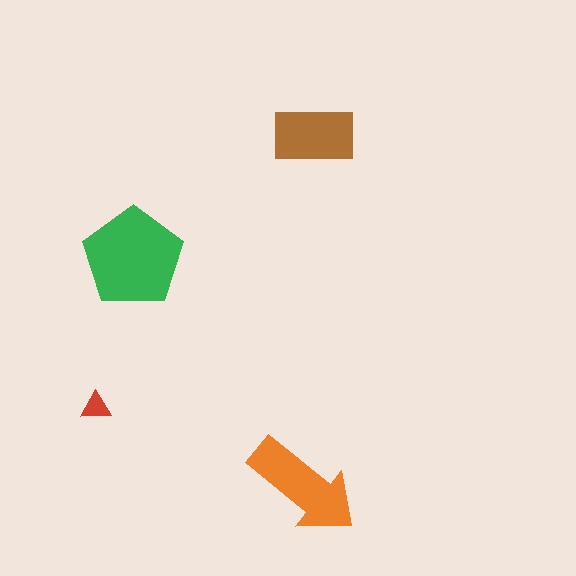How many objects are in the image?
There are 4 objects in the image.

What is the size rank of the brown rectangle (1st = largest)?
3rd.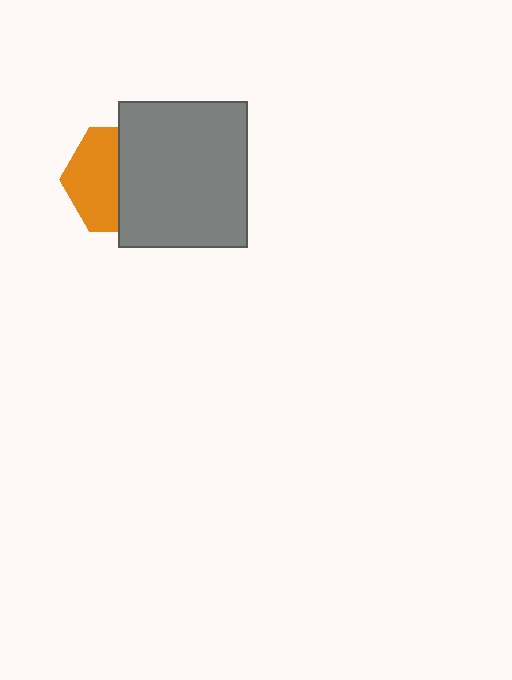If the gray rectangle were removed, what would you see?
You would see the complete orange hexagon.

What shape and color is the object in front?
The object in front is a gray rectangle.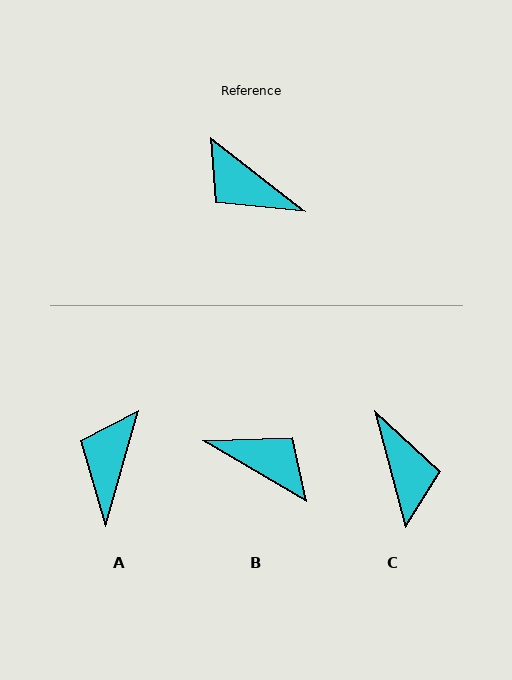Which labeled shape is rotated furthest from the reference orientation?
B, about 172 degrees away.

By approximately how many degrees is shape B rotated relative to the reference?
Approximately 172 degrees clockwise.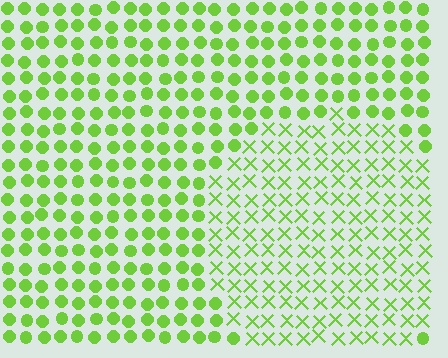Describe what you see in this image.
The image is filled with small lime elements arranged in a uniform grid. A circle-shaped region contains X marks, while the surrounding area contains circles. The boundary is defined purely by the change in element shape.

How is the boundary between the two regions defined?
The boundary is defined by a change in element shape: X marks inside vs. circles outside. All elements share the same color and spacing.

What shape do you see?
I see a circle.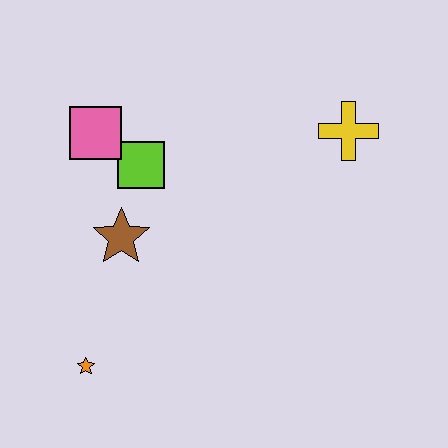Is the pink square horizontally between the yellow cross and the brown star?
No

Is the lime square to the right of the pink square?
Yes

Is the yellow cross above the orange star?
Yes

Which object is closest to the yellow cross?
The lime square is closest to the yellow cross.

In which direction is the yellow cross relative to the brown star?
The yellow cross is to the right of the brown star.